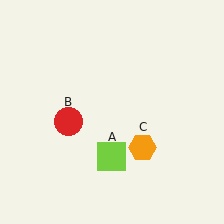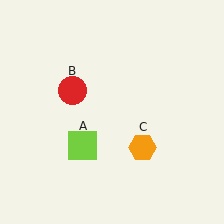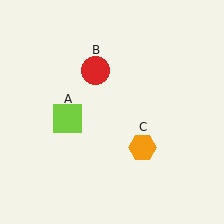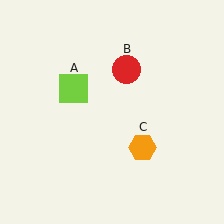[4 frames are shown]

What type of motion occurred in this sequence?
The lime square (object A), red circle (object B) rotated clockwise around the center of the scene.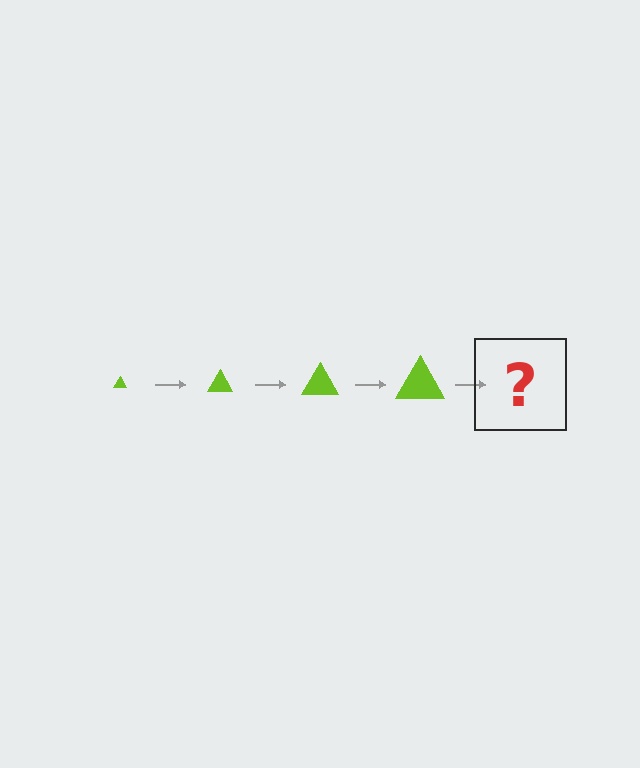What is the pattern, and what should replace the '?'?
The pattern is that the triangle gets progressively larger each step. The '?' should be a lime triangle, larger than the previous one.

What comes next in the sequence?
The next element should be a lime triangle, larger than the previous one.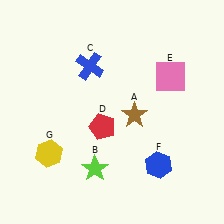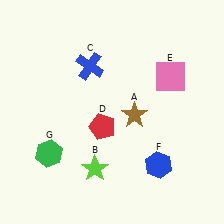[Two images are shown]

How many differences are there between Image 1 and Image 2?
There is 1 difference between the two images.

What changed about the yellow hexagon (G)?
In Image 1, G is yellow. In Image 2, it changed to green.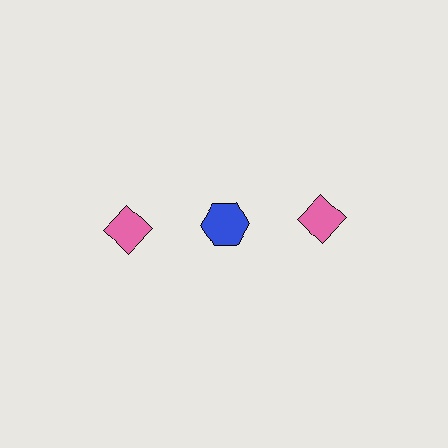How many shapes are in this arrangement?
There are 3 shapes arranged in a grid pattern.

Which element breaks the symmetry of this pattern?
The blue hexagon in the top row, second from left column breaks the symmetry. All other shapes are pink diamonds.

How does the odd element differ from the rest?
It differs in both color (blue instead of pink) and shape (hexagon instead of diamond).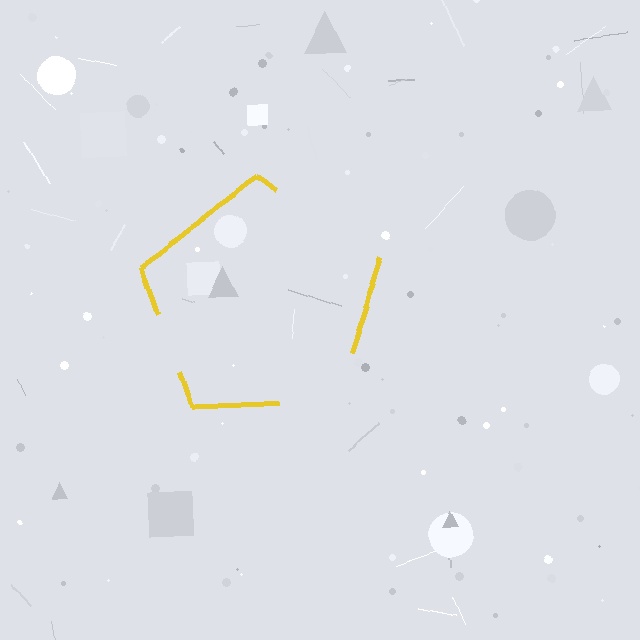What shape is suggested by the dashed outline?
The dashed outline suggests a pentagon.